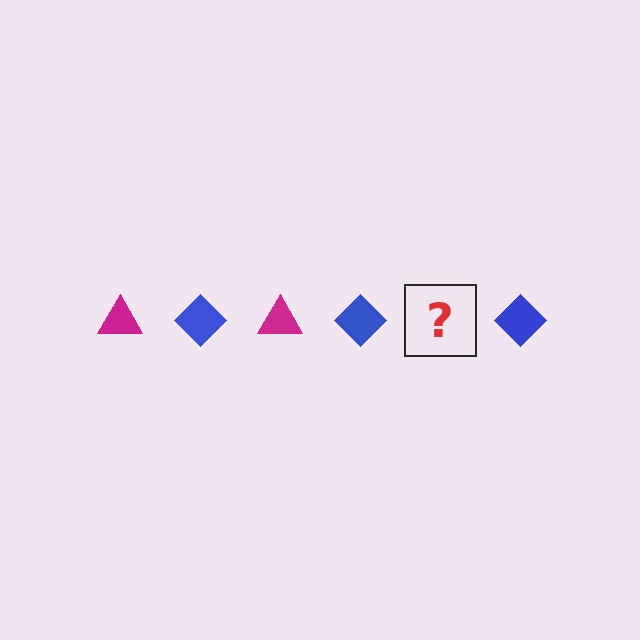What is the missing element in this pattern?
The missing element is a magenta triangle.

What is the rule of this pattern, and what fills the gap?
The rule is that the pattern alternates between magenta triangle and blue diamond. The gap should be filled with a magenta triangle.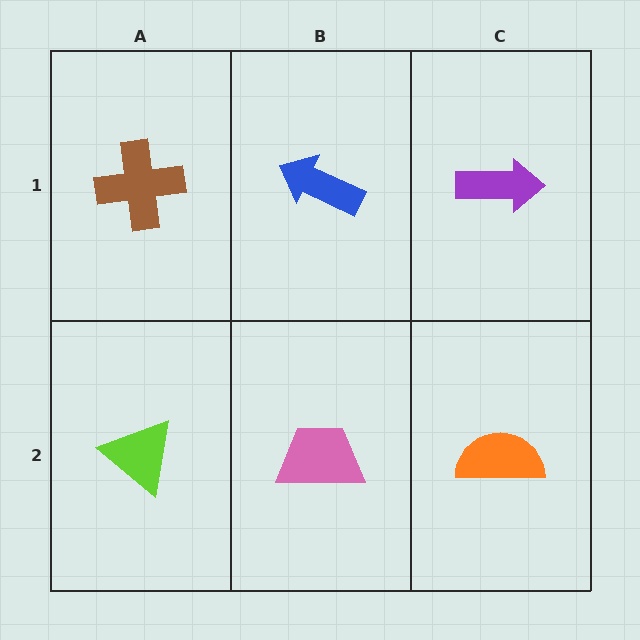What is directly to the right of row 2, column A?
A pink trapezoid.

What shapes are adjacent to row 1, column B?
A pink trapezoid (row 2, column B), a brown cross (row 1, column A), a purple arrow (row 1, column C).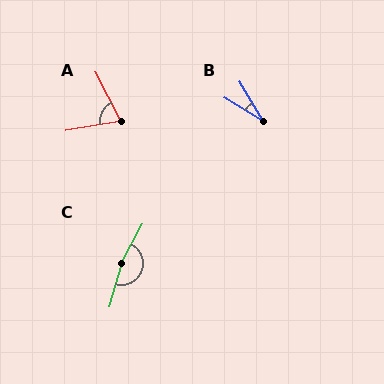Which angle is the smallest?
B, at approximately 28 degrees.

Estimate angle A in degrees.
Approximately 72 degrees.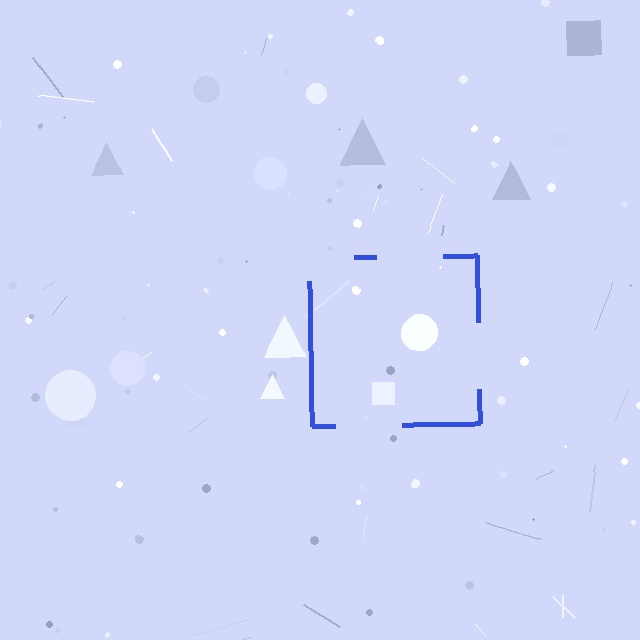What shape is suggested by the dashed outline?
The dashed outline suggests a square.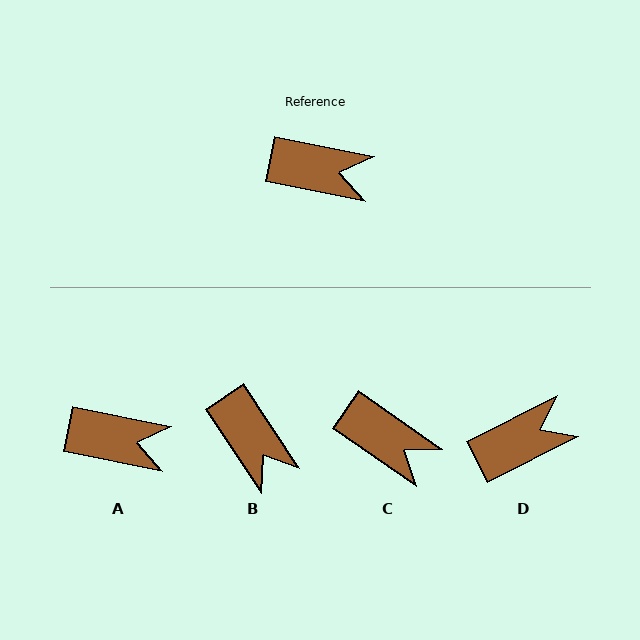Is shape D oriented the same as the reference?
No, it is off by about 38 degrees.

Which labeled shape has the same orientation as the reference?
A.